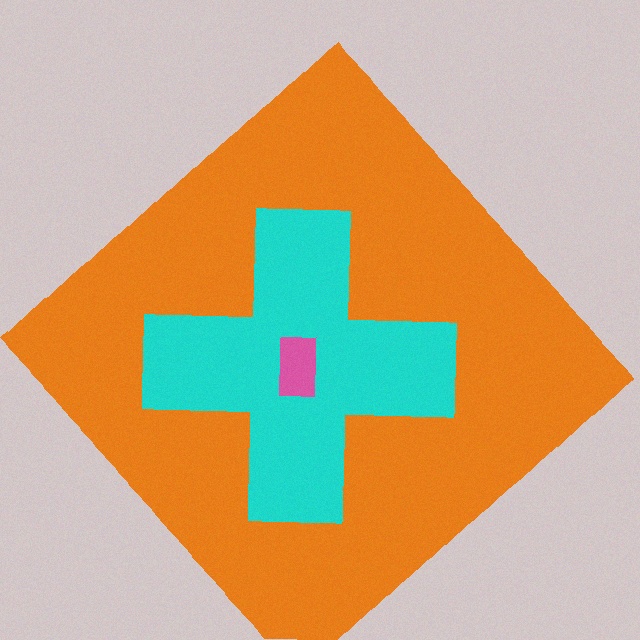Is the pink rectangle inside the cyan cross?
Yes.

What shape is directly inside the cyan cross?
The pink rectangle.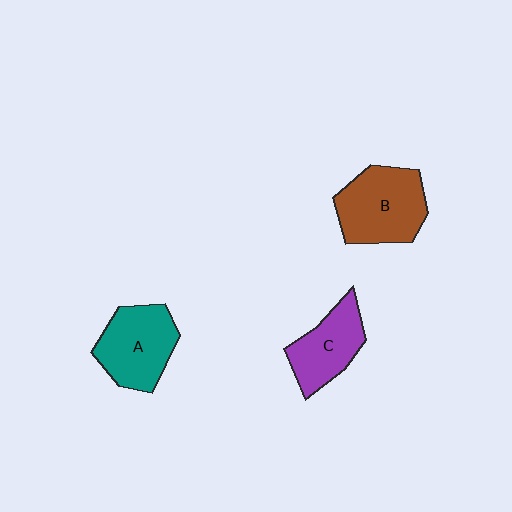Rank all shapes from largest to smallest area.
From largest to smallest: B (brown), A (teal), C (purple).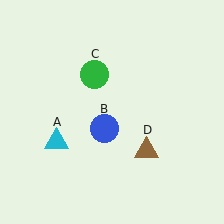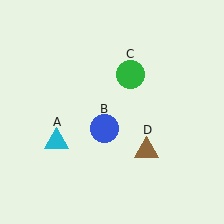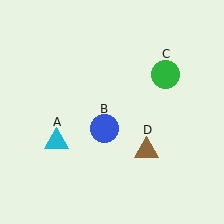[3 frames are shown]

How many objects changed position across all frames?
1 object changed position: green circle (object C).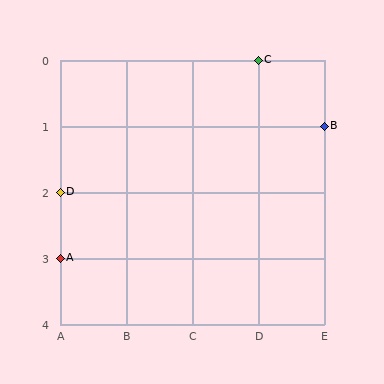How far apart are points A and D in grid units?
Points A and D are 1 row apart.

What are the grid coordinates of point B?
Point B is at grid coordinates (E, 1).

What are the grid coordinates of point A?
Point A is at grid coordinates (A, 3).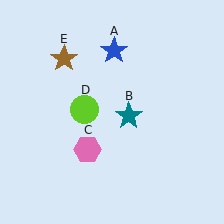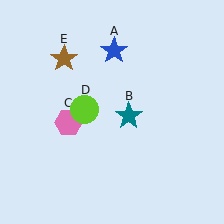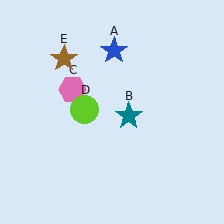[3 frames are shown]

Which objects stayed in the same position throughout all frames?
Blue star (object A) and teal star (object B) and lime circle (object D) and brown star (object E) remained stationary.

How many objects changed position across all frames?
1 object changed position: pink hexagon (object C).